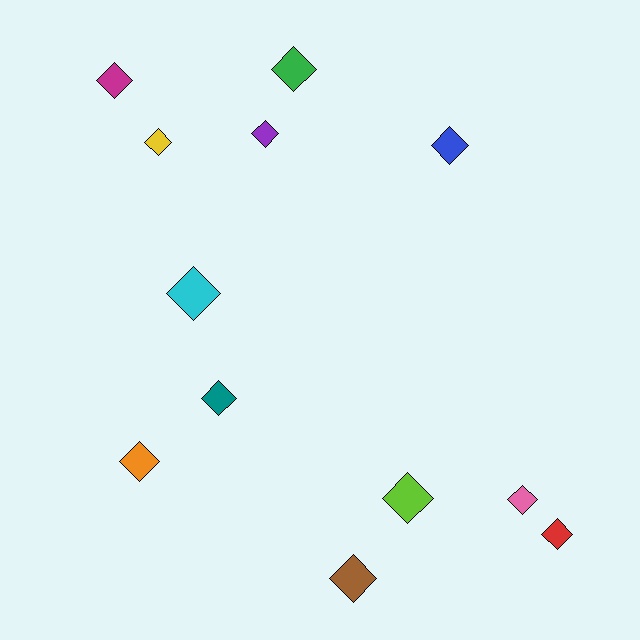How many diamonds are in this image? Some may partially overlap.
There are 12 diamonds.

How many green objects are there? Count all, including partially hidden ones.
There is 1 green object.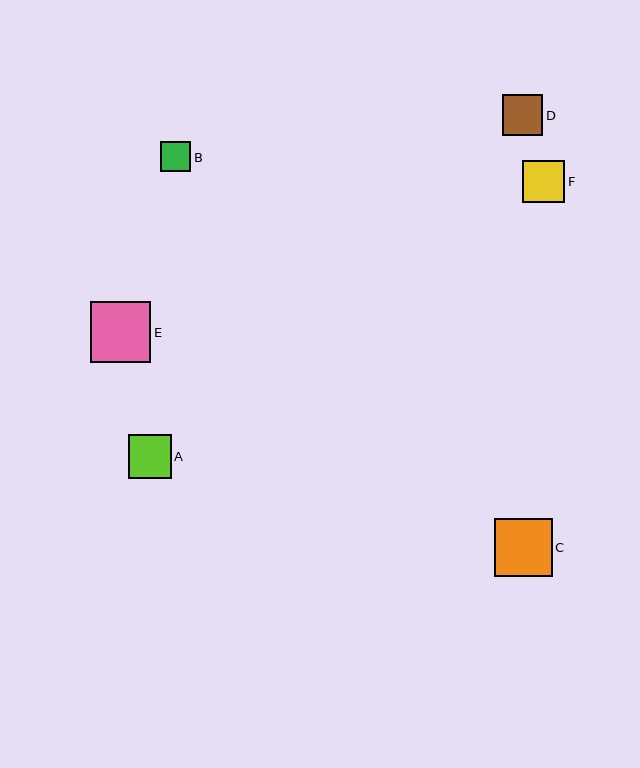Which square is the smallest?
Square B is the smallest with a size of approximately 31 pixels.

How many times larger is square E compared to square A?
Square E is approximately 1.4 times the size of square A.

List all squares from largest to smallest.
From largest to smallest: E, C, A, F, D, B.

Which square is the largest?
Square E is the largest with a size of approximately 60 pixels.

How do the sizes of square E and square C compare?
Square E and square C are approximately the same size.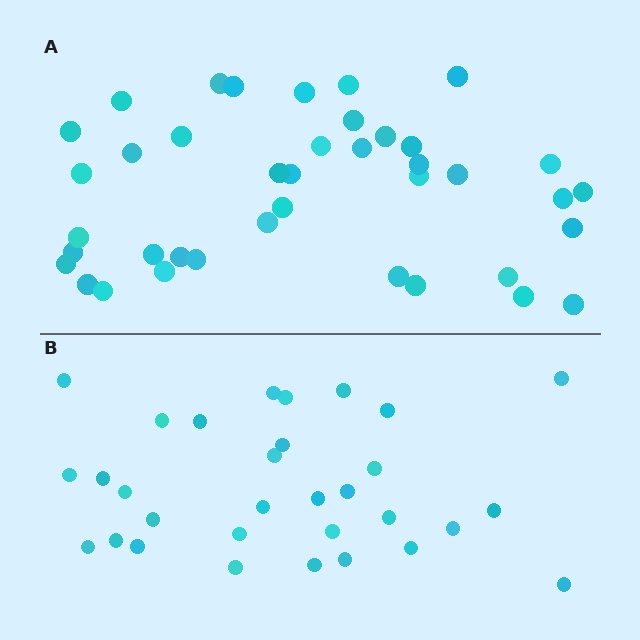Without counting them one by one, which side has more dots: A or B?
Region A (the top region) has more dots.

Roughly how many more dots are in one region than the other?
Region A has roughly 8 or so more dots than region B.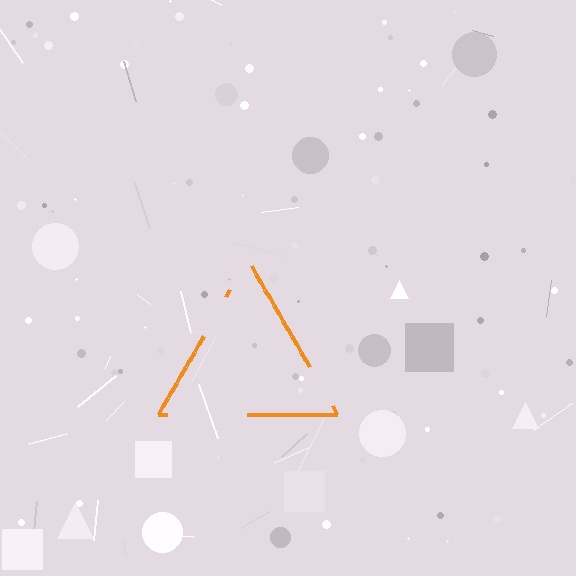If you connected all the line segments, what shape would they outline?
They would outline a triangle.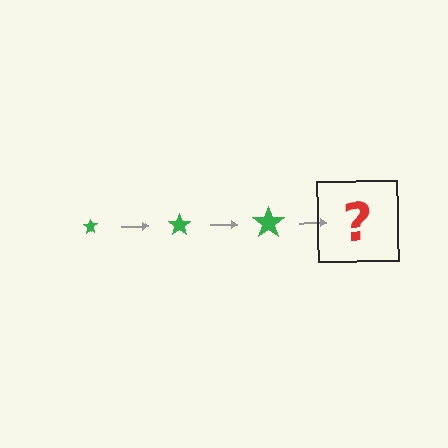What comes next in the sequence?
The next element should be a green star, larger than the previous one.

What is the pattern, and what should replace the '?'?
The pattern is that the star gets progressively larger each step. The '?' should be a green star, larger than the previous one.